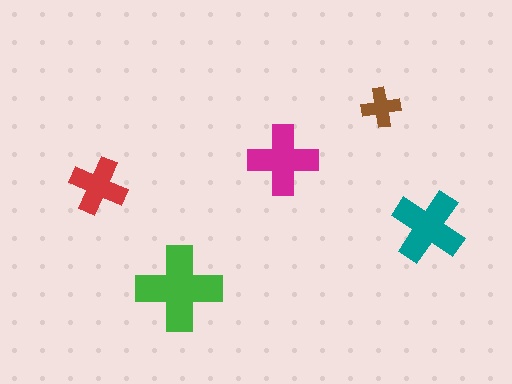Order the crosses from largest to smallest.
the green one, the teal one, the magenta one, the red one, the brown one.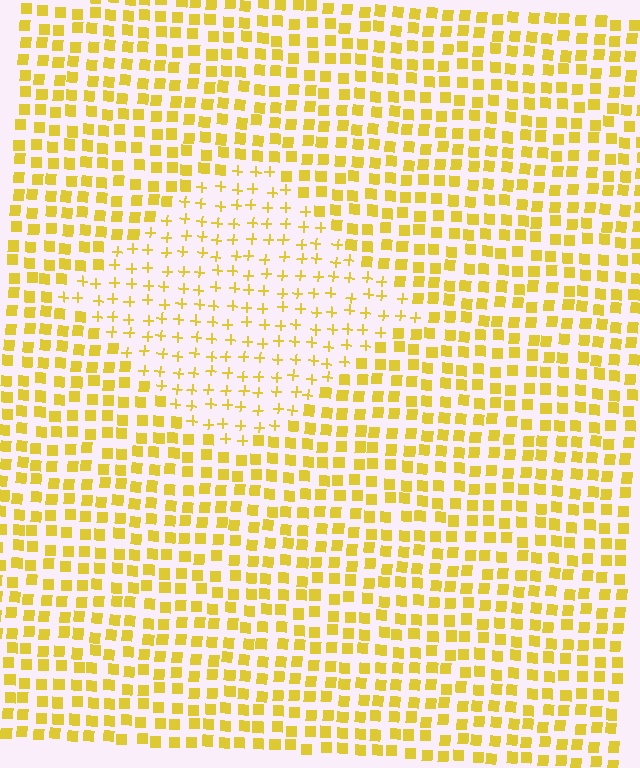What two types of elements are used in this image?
The image uses plus signs inside the diamond region and squares outside it.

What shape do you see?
I see a diamond.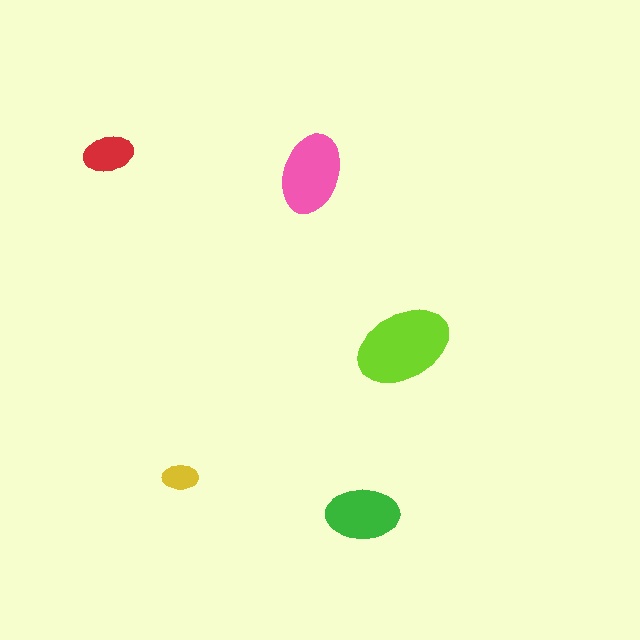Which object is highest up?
The red ellipse is topmost.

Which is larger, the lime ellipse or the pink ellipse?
The lime one.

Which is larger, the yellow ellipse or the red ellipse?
The red one.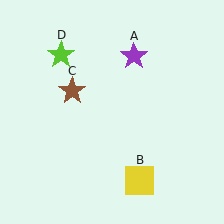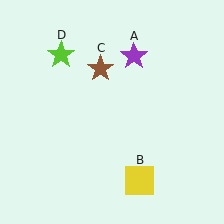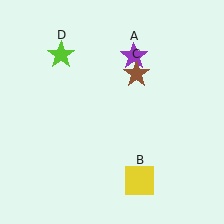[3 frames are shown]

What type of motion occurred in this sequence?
The brown star (object C) rotated clockwise around the center of the scene.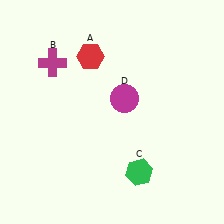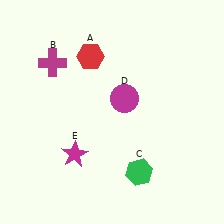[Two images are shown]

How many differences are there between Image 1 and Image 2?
There is 1 difference between the two images.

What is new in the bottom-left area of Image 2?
A magenta star (E) was added in the bottom-left area of Image 2.